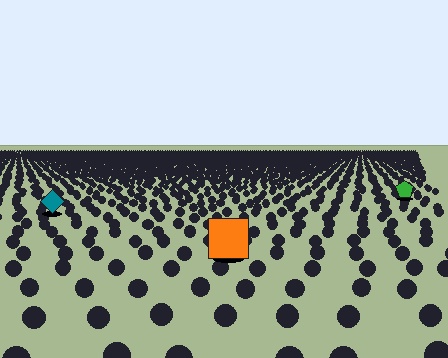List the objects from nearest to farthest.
From nearest to farthest: the orange square, the teal diamond, the green pentagon.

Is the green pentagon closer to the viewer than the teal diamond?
No. The teal diamond is closer — you can tell from the texture gradient: the ground texture is coarser near it.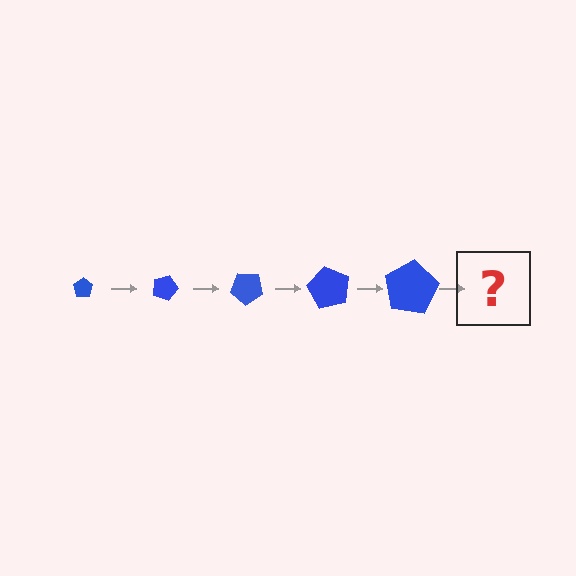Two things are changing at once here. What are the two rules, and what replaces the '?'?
The two rules are that the pentagon grows larger each step and it rotates 20 degrees each step. The '?' should be a pentagon, larger than the previous one and rotated 100 degrees from the start.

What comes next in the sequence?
The next element should be a pentagon, larger than the previous one and rotated 100 degrees from the start.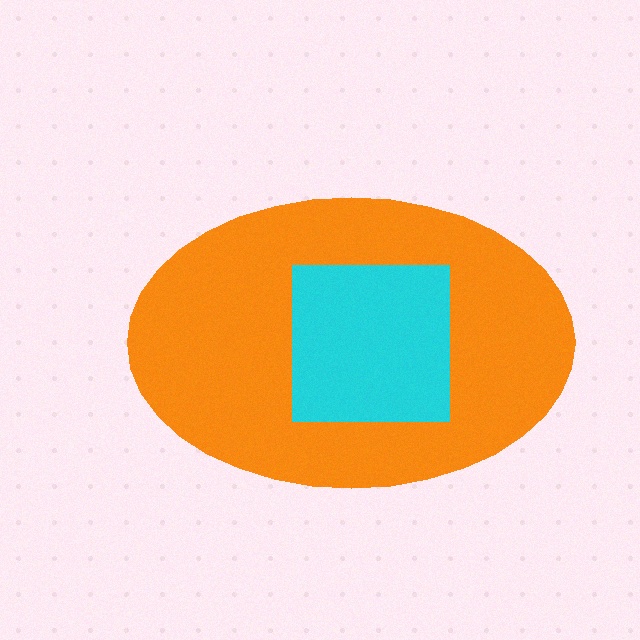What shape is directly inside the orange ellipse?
The cyan square.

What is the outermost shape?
The orange ellipse.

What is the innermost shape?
The cyan square.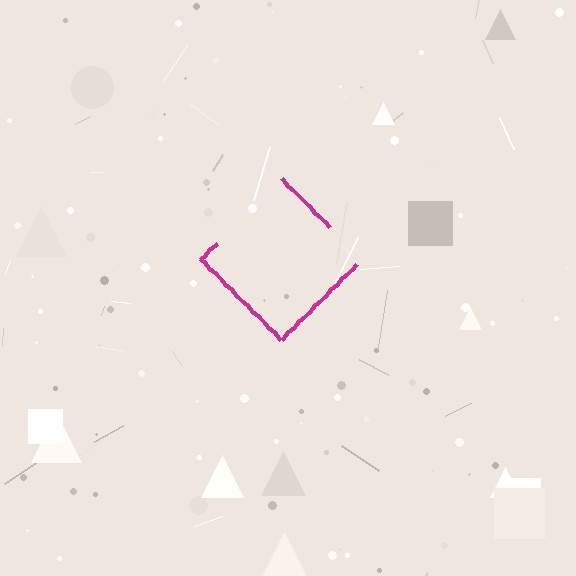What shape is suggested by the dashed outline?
The dashed outline suggests a diamond.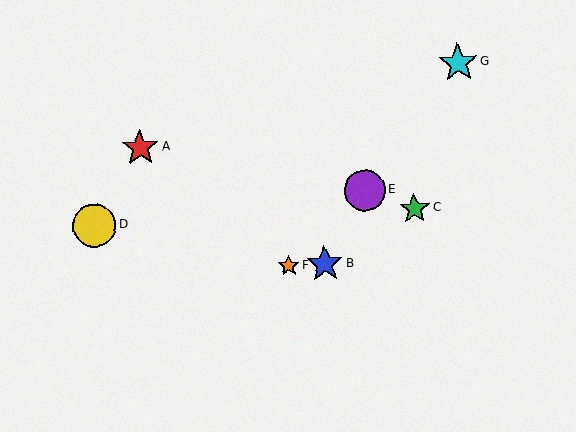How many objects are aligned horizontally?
2 objects (B, F) are aligned horizontally.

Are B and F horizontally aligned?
Yes, both are at y≈264.